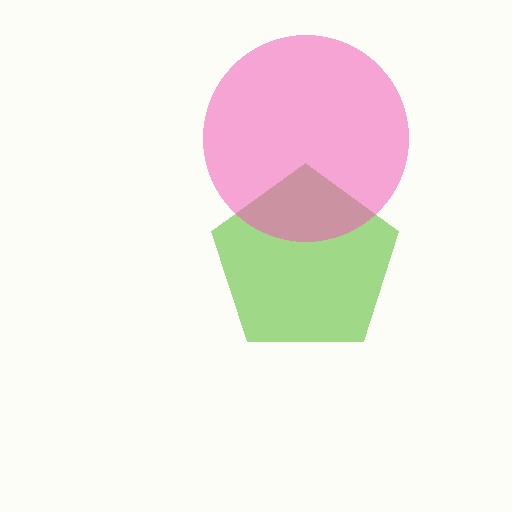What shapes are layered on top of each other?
The layered shapes are: a lime pentagon, a pink circle.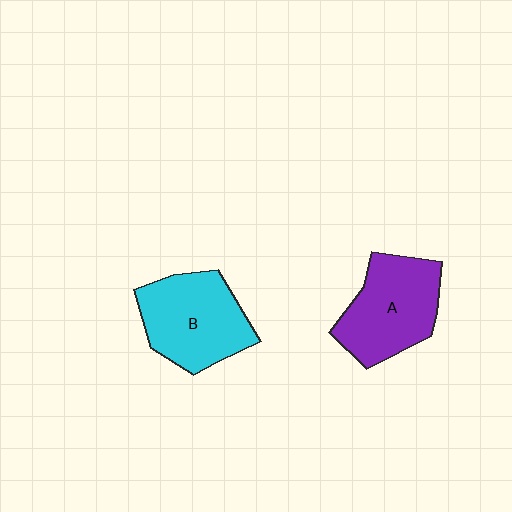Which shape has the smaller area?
Shape A (purple).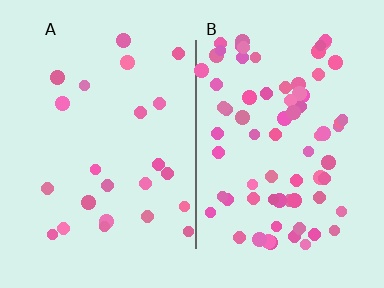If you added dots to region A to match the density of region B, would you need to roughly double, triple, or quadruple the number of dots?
Approximately triple.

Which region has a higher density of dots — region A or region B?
B (the right).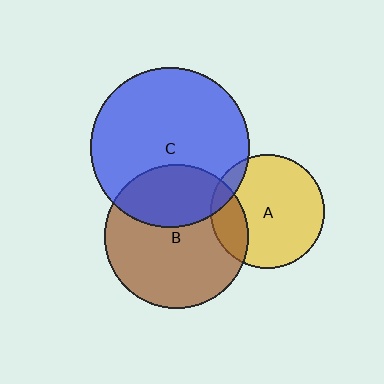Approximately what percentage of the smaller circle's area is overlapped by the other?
Approximately 35%.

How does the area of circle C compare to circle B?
Approximately 1.2 times.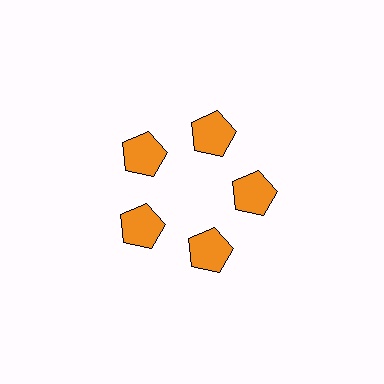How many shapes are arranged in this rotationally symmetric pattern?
There are 5 shapes, arranged in 5 groups of 1.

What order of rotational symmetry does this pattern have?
This pattern has 5-fold rotational symmetry.